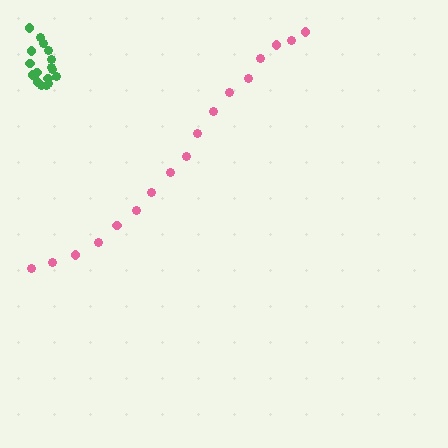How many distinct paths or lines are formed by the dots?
There are 2 distinct paths.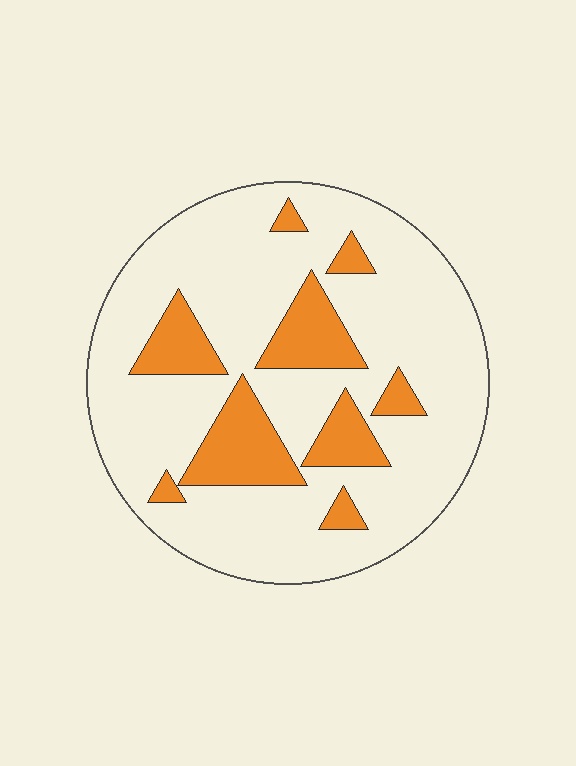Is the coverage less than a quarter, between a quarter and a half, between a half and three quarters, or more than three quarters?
Less than a quarter.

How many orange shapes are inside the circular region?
9.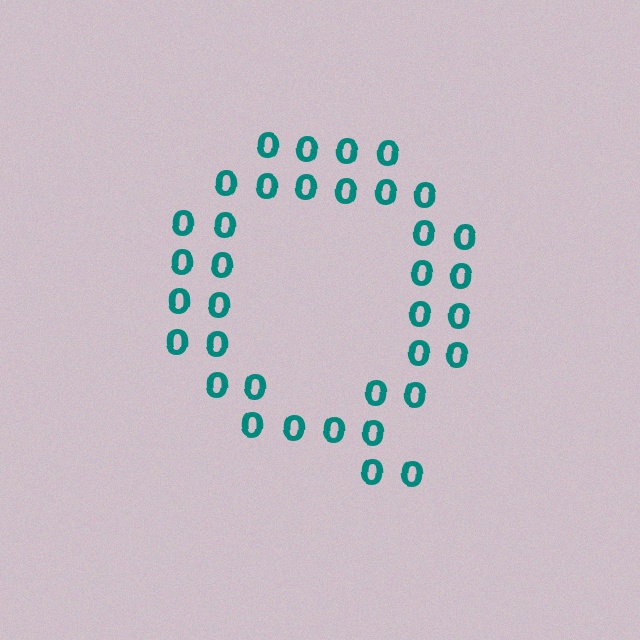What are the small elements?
The small elements are digit 0's.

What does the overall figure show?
The overall figure shows the letter Q.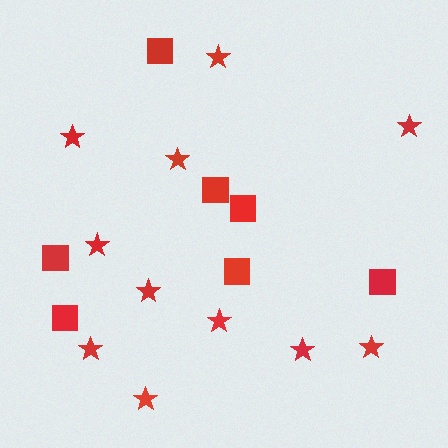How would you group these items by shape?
There are 2 groups: one group of stars (11) and one group of squares (7).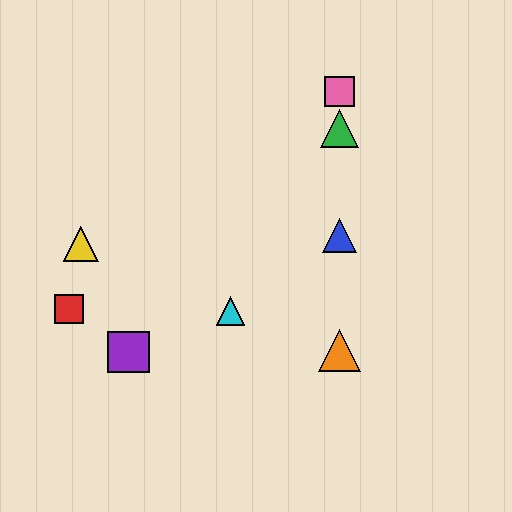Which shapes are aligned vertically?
The blue triangle, the green triangle, the orange triangle, the pink square are aligned vertically.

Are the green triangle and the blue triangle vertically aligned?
Yes, both are at x≈339.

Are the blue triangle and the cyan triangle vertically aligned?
No, the blue triangle is at x≈339 and the cyan triangle is at x≈230.